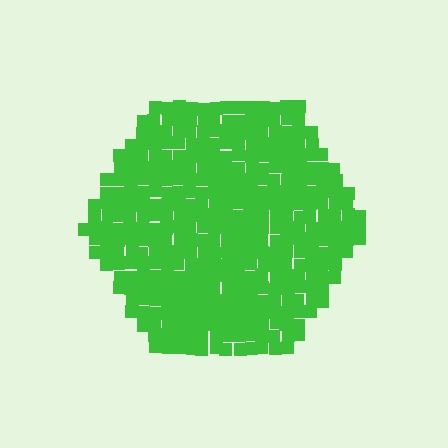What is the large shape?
The large shape is a hexagon.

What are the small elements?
The small elements are squares.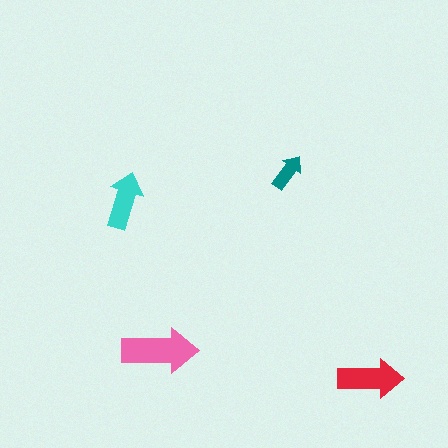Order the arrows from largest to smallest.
the pink one, the red one, the cyan one, the teal one.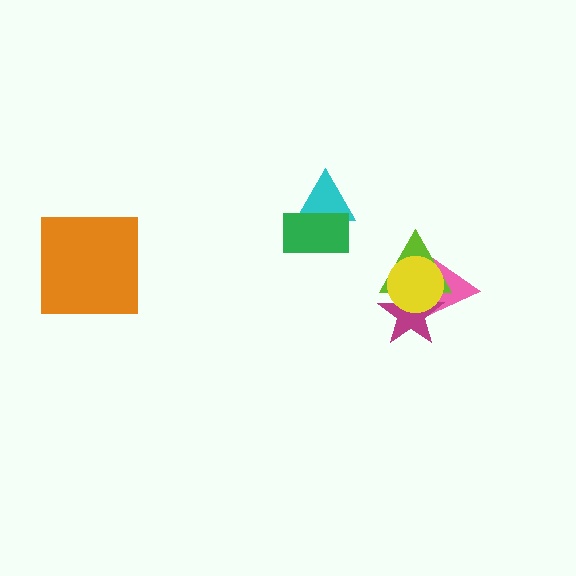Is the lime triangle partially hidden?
Yes, it is partially covered by another shape.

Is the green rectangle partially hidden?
No, no other shape covers it.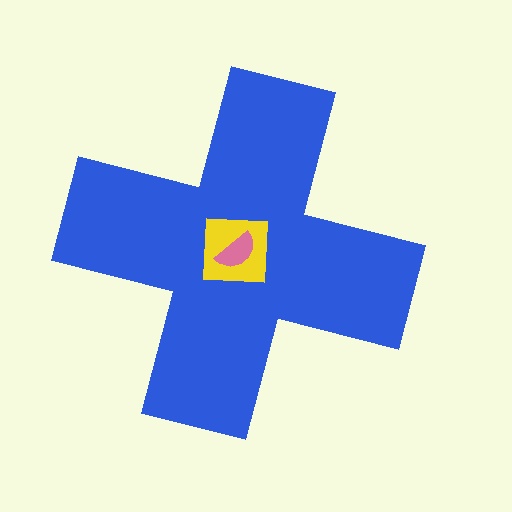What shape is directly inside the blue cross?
The yellow square.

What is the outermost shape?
The blue cross.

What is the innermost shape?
The pink semicircle.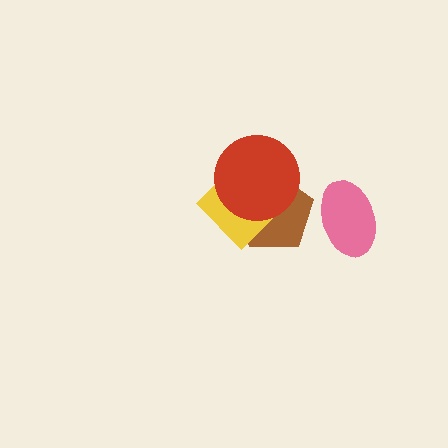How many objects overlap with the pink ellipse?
0 objects overlap with the pink ellipse.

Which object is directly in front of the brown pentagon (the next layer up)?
The yellow diamond is directly in front of the brown pentagon.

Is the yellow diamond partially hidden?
Yes, it is partially covered by another shape.